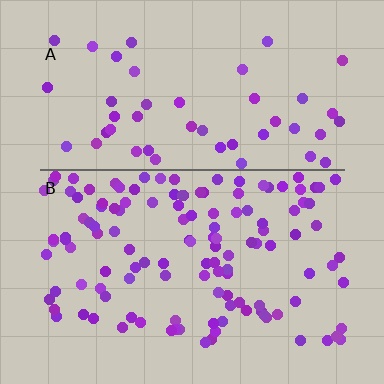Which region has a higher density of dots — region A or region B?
B (the bottom).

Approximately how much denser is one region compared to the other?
Approximately 2.5× — region B over region A.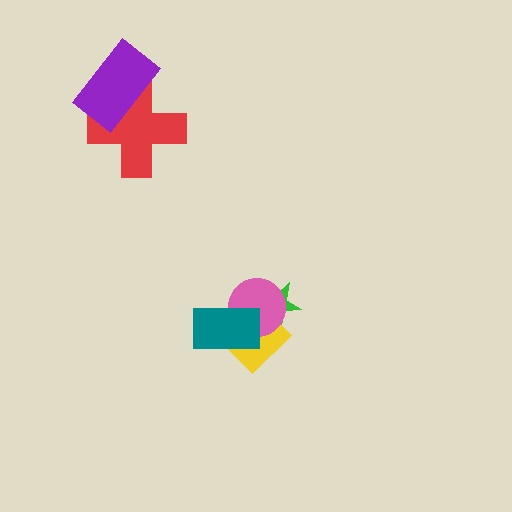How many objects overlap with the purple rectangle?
1 object overlaps with the purple rectangle.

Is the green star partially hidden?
Yes, it is partially covered by another shape.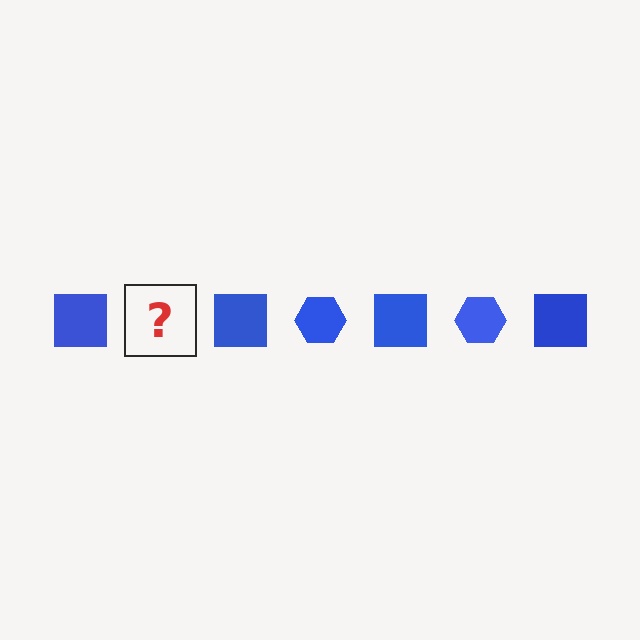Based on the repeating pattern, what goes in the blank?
The blank should be a blue hexagon.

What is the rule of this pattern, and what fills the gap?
The rule is that the pattern cycles through square, hexagon shapes in blue. The gap should be filled with a blue hexagon.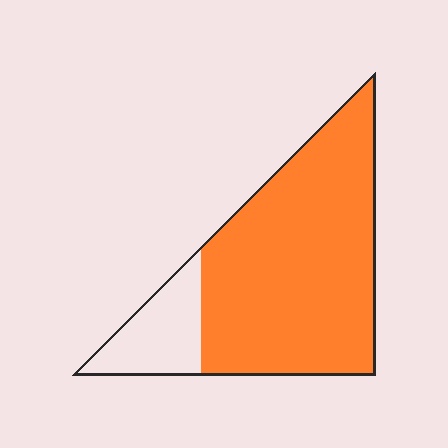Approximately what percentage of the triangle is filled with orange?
Approximately 80%.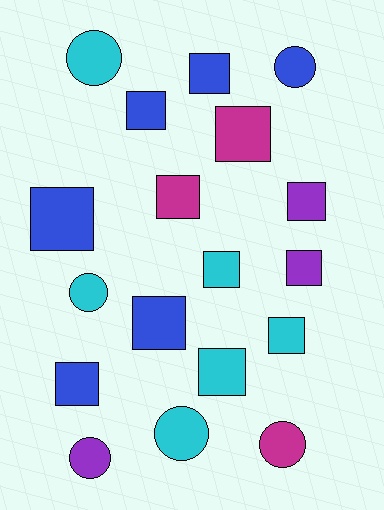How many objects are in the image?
There are 18 objects.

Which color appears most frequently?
Blue, with 6 objects.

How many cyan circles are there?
There are 3 cyan circles.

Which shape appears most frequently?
Square, with 12 objects.